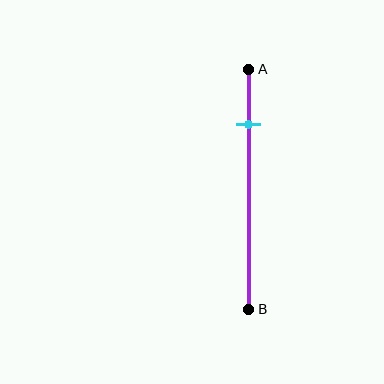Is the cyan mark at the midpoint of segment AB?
No, the mark is at about 25% from A, not at the 50% midpoint.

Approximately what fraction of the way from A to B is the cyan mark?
The cyan mark is approximately 25% of the way from A to B.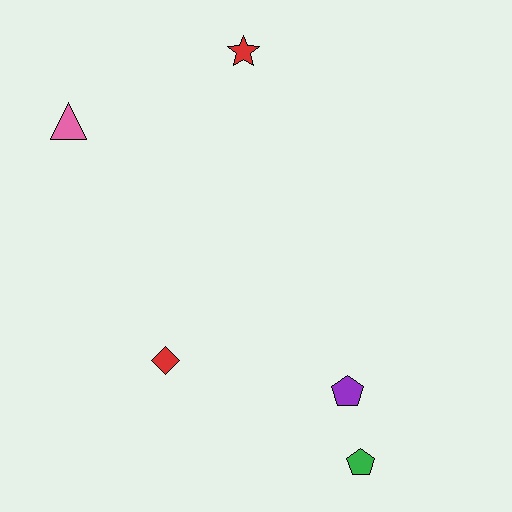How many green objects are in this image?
There is 1 green object.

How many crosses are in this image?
There are no crosses.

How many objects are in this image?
There are 5 objects.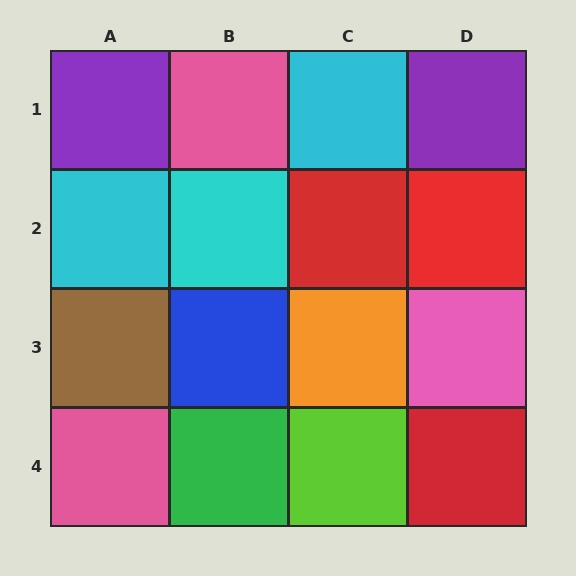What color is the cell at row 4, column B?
Green.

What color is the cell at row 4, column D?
Red.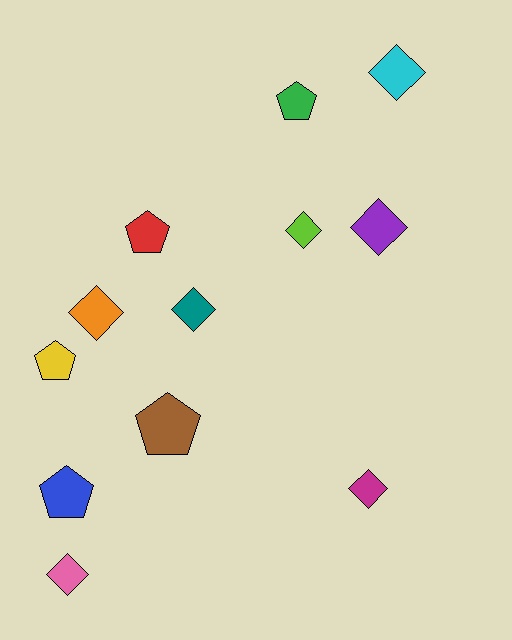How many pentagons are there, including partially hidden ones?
There are 5 pentagons.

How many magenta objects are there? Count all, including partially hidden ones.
There is 1 magenta object.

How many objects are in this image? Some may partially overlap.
There are 12 objects.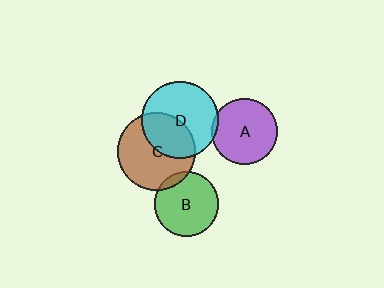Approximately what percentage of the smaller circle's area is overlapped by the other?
Approximately 5%.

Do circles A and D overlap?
Yes.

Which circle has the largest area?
Circle C (brown).